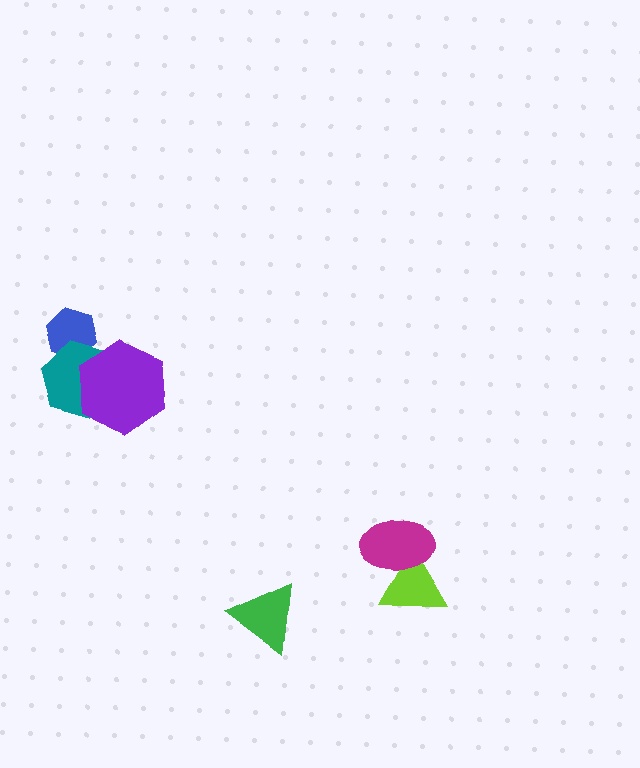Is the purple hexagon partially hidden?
No, no other shape covers it.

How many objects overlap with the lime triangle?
1 object overlaps with the lime triangle.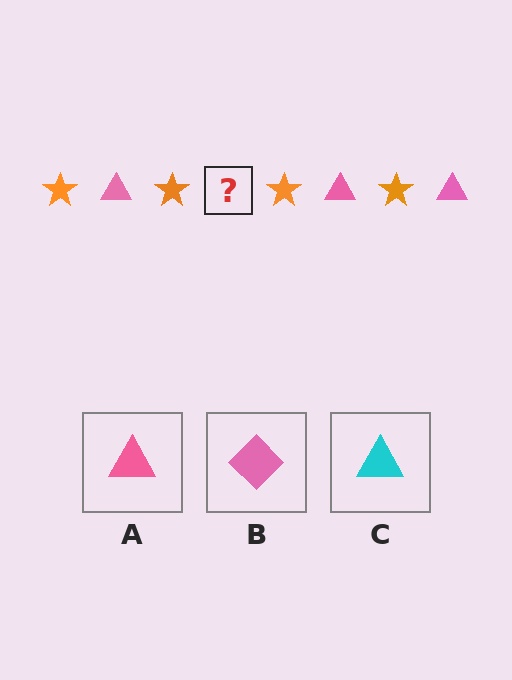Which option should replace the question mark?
Option A.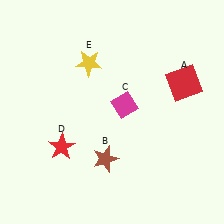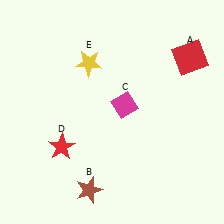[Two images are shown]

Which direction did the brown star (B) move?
The brown star (B) moved down.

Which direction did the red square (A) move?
The red square (A) moved up.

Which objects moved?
The objects that moved are: the red square (A), the brown star (B).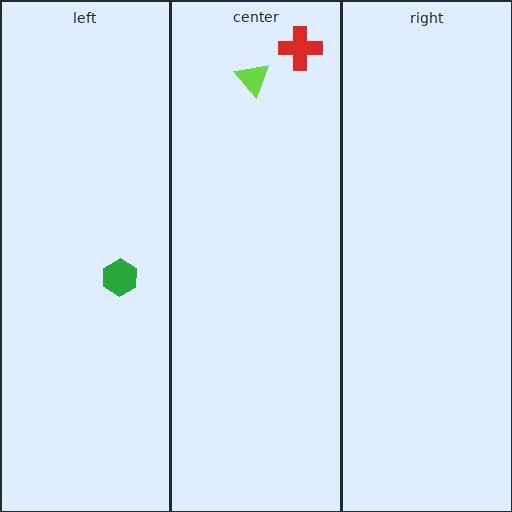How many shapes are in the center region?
2.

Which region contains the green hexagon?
The left region.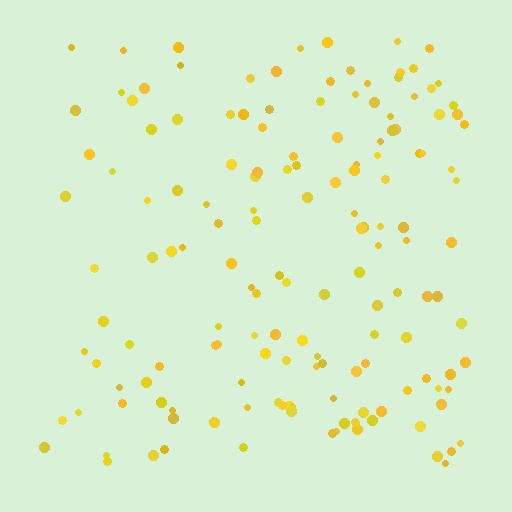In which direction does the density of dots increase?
From left to right, with the right side densest.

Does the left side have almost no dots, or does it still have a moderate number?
Still a moderate number, just noticeably fewer than the right.